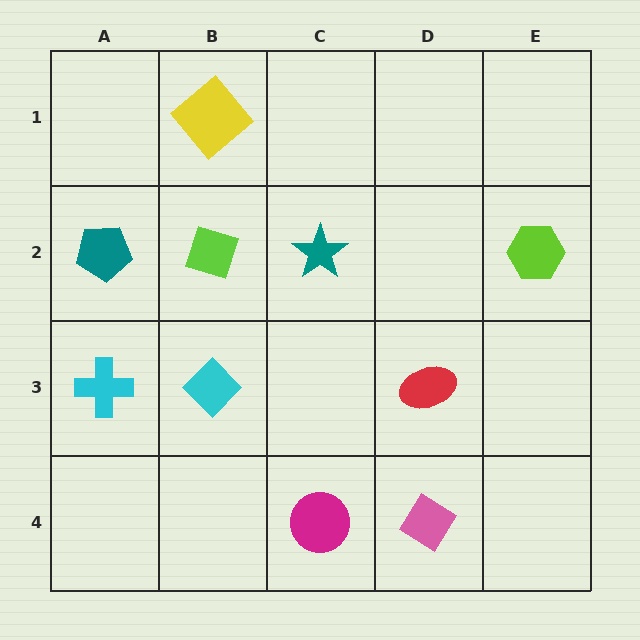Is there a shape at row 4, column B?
No, that cell is empty.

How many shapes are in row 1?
1 shape.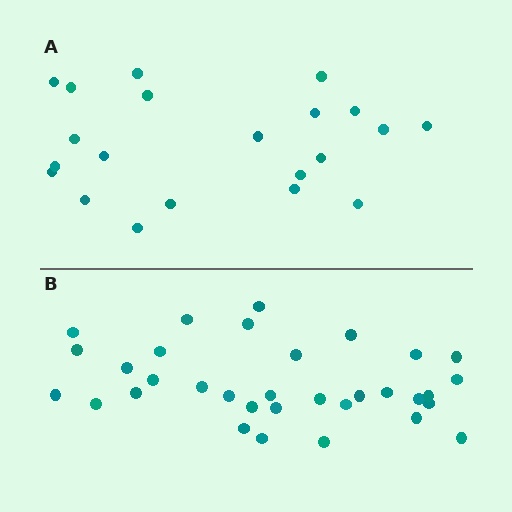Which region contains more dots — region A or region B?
Region B (the bottom region) has more dots.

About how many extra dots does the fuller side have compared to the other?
Region B has roughly 12 or so more dots than region A.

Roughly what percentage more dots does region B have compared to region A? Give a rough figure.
About 55% more.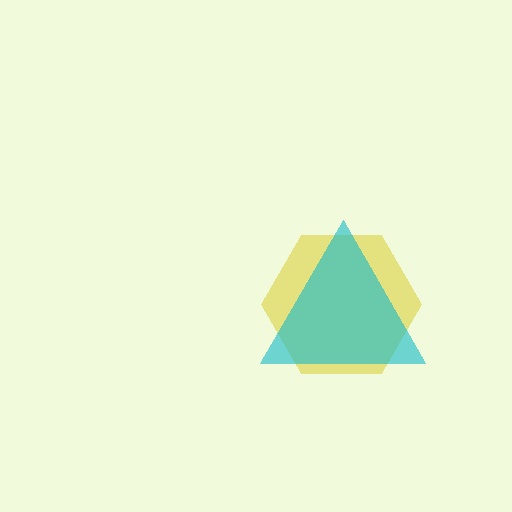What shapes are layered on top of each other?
The layered shapes are: a yellow hexagon, a cyan triangle.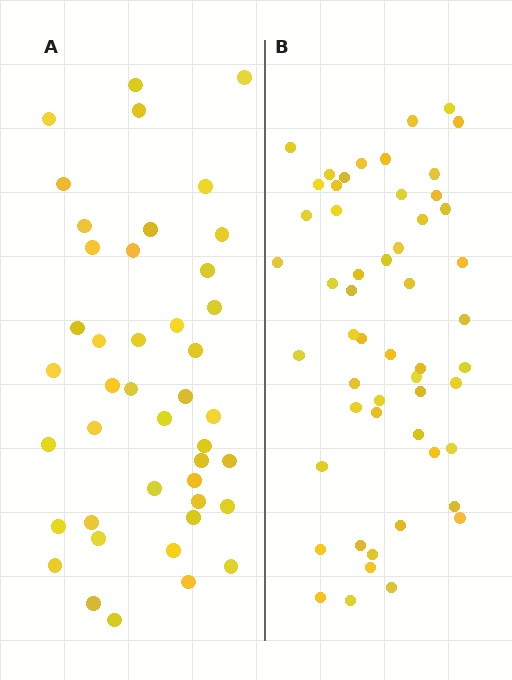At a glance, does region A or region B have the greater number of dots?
Region B (the right region) has more dots.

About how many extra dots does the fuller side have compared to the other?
Region B has roughly 10 or so more dots than region A.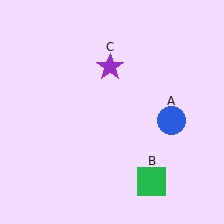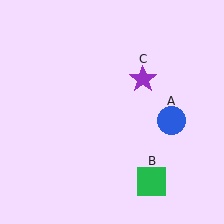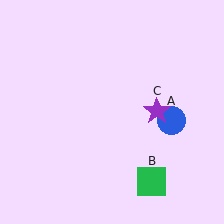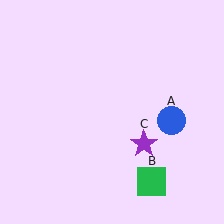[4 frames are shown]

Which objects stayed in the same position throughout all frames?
Blue circle (object A) and green square (object B) remained stationary.